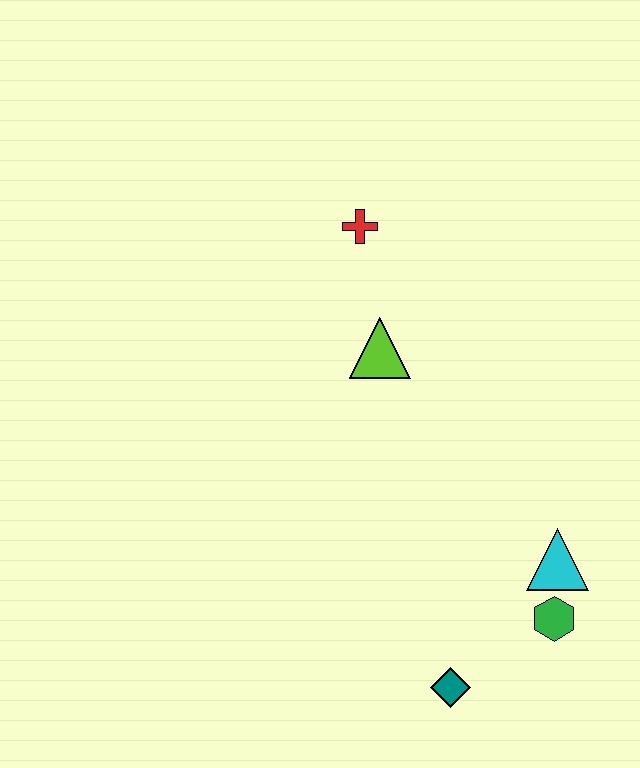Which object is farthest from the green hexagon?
The red cross is farthest from the green hexagon.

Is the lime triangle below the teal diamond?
No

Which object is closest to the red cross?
The lime triangle is closest to the red cross.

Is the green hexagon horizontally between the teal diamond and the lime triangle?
No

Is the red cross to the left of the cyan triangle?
Yes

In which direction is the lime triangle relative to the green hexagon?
The lime triangle is above the green hexagon.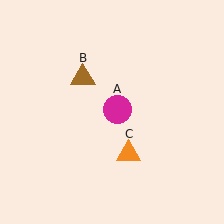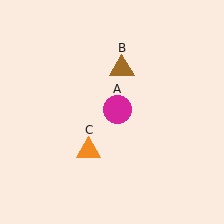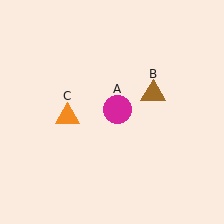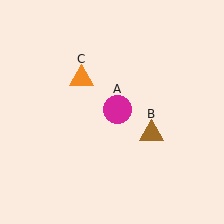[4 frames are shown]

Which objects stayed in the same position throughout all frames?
Magenta circle (object A) remained stationary.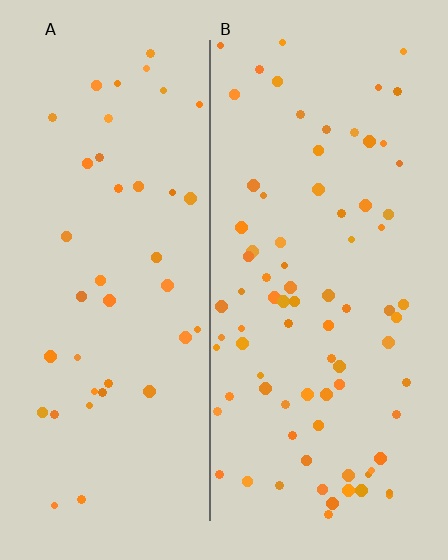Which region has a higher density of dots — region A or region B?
B (the right).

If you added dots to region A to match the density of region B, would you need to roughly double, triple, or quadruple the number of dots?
Approximately double.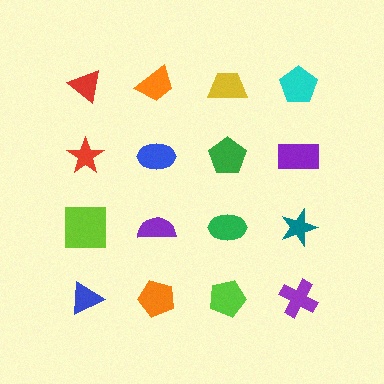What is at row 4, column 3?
A lime pentagon.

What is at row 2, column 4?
A purple rectangle.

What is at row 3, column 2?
A purple semicircle.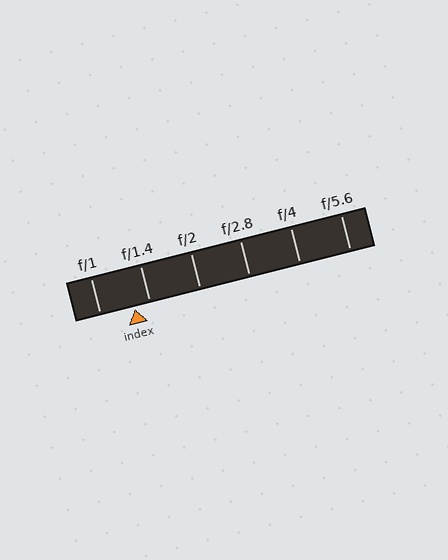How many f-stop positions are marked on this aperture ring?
There are 6 f-stop positions marked.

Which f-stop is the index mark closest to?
The index mark is closest to f/1.4.